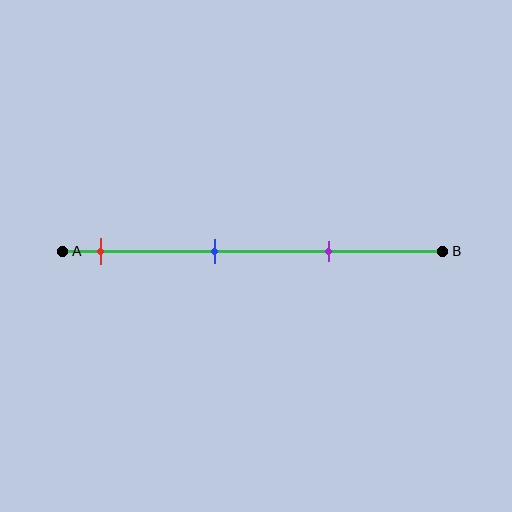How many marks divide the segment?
There are 3 marks dividing the segment.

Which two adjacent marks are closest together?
The blue and purple marks are the closest adjacent pair.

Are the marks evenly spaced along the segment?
Yes, the marks are approximately evenly spaced.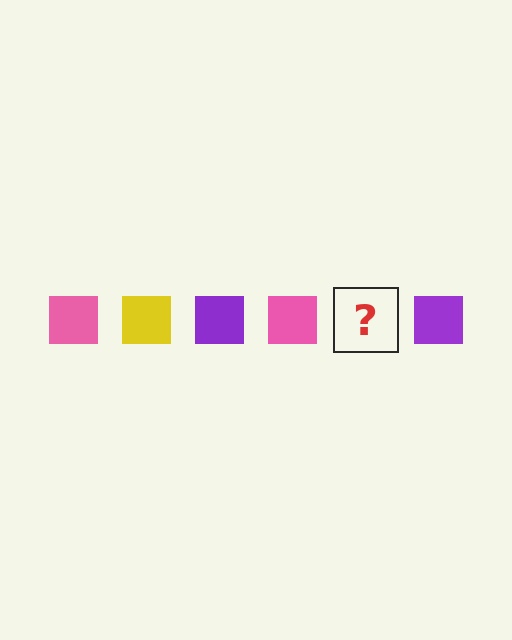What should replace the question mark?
The question mark should be replaced with a yellow square.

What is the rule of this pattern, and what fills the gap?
The rule is that the pattern cycles through pink, yellow, purple squares. The gap should be filled with a yellow square.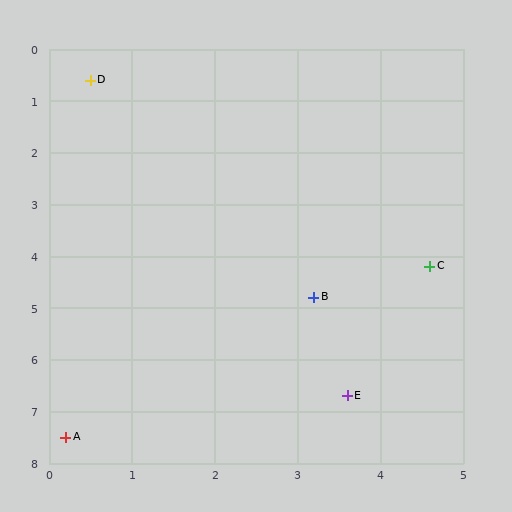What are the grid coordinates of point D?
Point D is at approximately (0.5, 0.6).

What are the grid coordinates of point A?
Point A is at approximately (0.2, 7.5).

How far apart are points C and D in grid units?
Points C and D are about 5.5 grid units apart.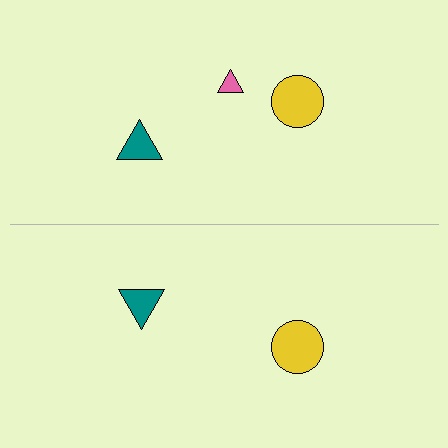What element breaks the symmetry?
A pink triangle is missing from the bottom side.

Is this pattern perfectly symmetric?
No, the pattern is not perfectly symmetric. A pink triangle is missing from the bottom side.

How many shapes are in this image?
There are 5 shapes in this image.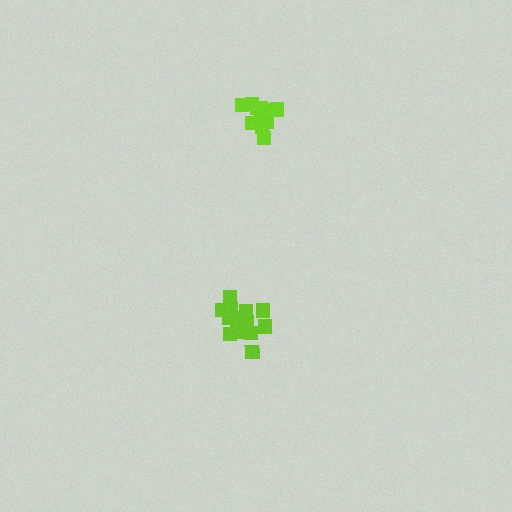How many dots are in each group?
Group 1: 13 dots, Group 2: 11 dots (24 total).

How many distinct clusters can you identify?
There are 2 distinct clusters.